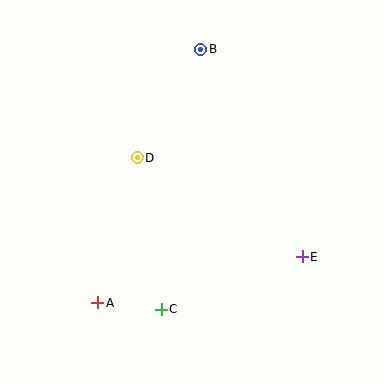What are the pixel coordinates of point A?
Point A is at (98, 303).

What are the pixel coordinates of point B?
Point B is at (201, 49).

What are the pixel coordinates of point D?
Point D is at (137, 158).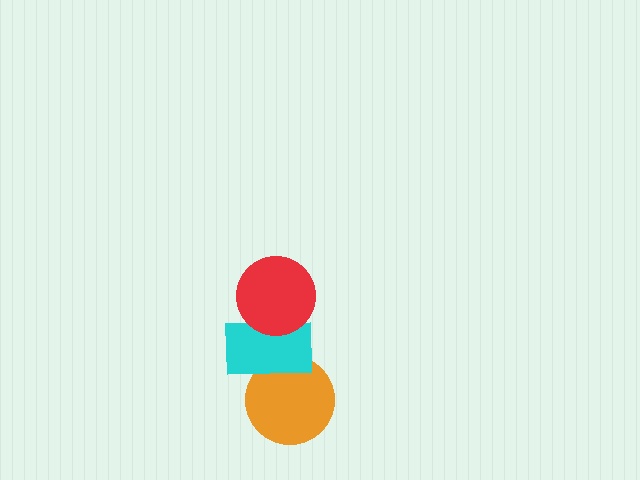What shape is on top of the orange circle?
The cyan rectangle is on top of the orange circle.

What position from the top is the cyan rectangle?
The cyan rectangle is 2nd from the top.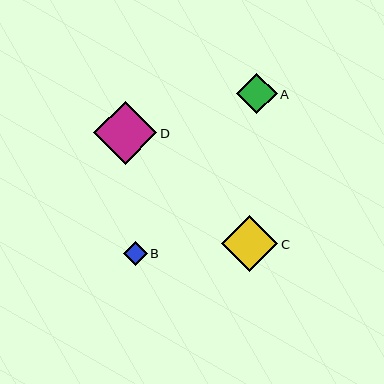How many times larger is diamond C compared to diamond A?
Diamond C is approximately 1.4 times the size of diamond A.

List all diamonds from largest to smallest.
From largest to smallest: D, C, A, B.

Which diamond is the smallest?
Diamond B is the smallest with a size of approximately 24 pixels.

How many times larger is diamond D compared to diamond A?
Diamond D is approximately 1.6 times the size of diamond A.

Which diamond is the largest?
Diamond D is the largest with a size of approximately 63 pixels.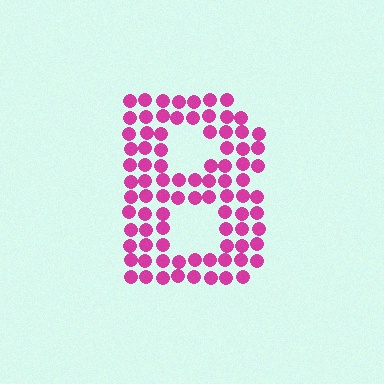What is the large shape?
The large shape is the letter B.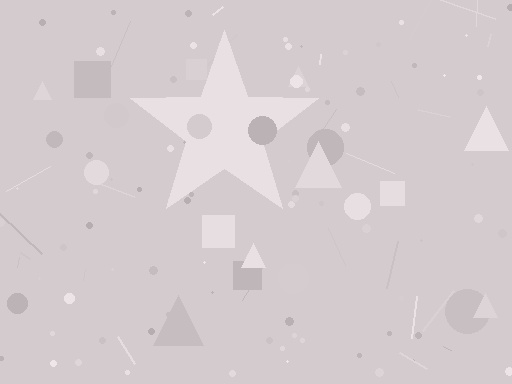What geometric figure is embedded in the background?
A star is embedded in the background.